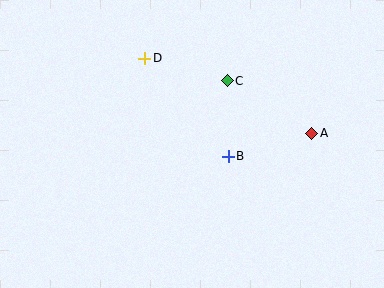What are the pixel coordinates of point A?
Point A is at (312, 133).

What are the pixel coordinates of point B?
Point B is at (228, 156).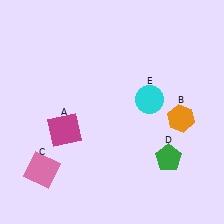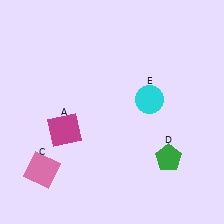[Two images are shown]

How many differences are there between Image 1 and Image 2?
There is 1 difference between the two images.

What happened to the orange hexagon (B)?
The orange hexagon (B) was removed in Image 2. It was in the bottom-right area of Image 1.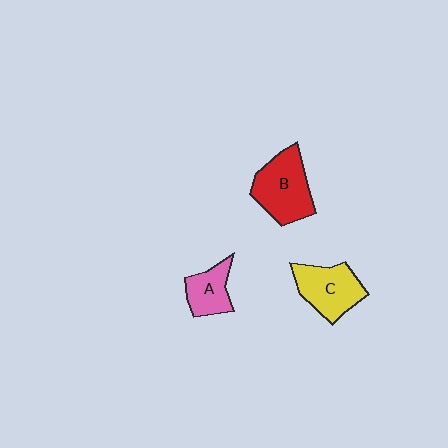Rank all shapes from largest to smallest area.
From largest to smallest: B (red), C (yellow), A (pink).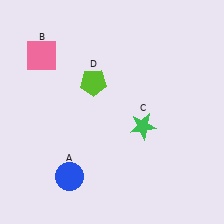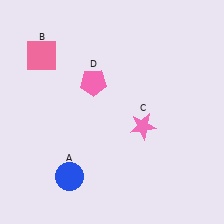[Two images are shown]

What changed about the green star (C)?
In Image 1, C is green. In Image 2, it changed to pink.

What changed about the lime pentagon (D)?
In Image 1, D is lime. In Image 2, it changed to pink.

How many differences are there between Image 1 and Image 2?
There are 2 differences between the two images.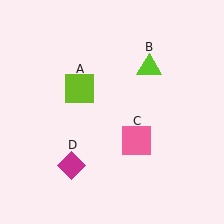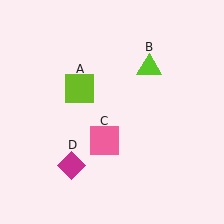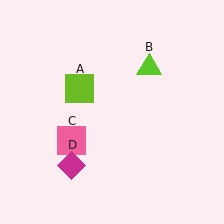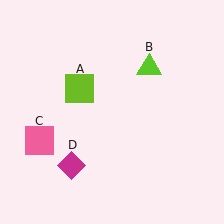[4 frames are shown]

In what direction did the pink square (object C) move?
The pink square (object C) moved left.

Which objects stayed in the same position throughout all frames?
Lime square (object A) and lime triangle (object B) and magenta diamond (object D) remained stationary.